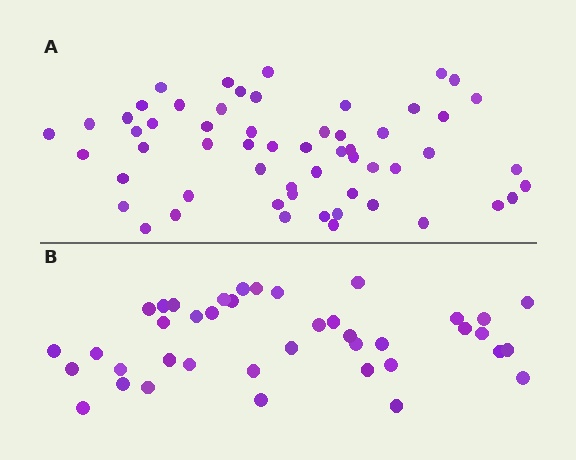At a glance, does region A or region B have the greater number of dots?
Region A (the top region) has more dots.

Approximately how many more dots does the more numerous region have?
Region A has approximately 15 more dots than region B.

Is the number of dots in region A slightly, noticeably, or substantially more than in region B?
Region A has noticeably more, but not dramatically so. The ratio is roughly 1.4 to 1.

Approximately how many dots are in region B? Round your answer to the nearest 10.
About 40 dots.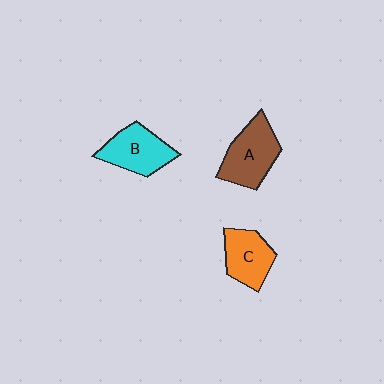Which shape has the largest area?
Shape A (brown).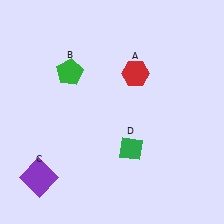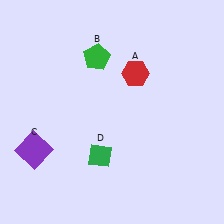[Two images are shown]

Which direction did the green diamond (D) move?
The green diamond (D) moved left.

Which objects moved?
The objects that moved are: the green pentagon (B), the purple square (C), the green diamond (D).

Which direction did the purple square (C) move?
The purple square (C) moved up.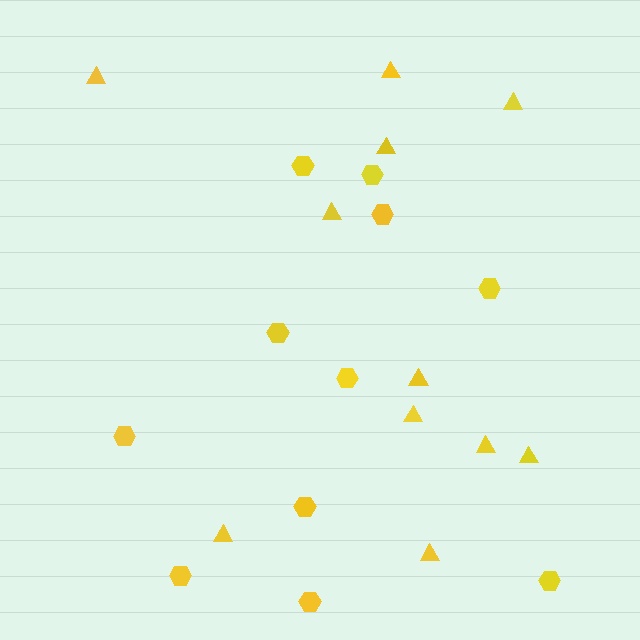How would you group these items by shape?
There are 2 groups: one group of triangles (11) and one group of hexagons (11).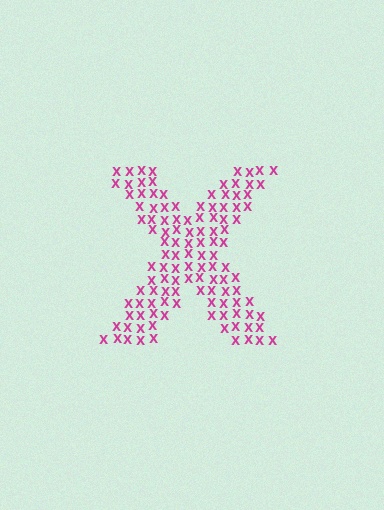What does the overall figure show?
The overall figure shows the letter X.